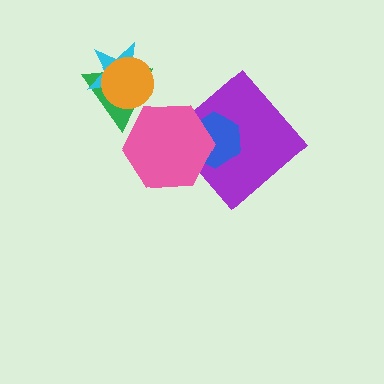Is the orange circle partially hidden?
No, no other shape covers it.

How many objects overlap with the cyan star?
2 objects overlap with the cyan star.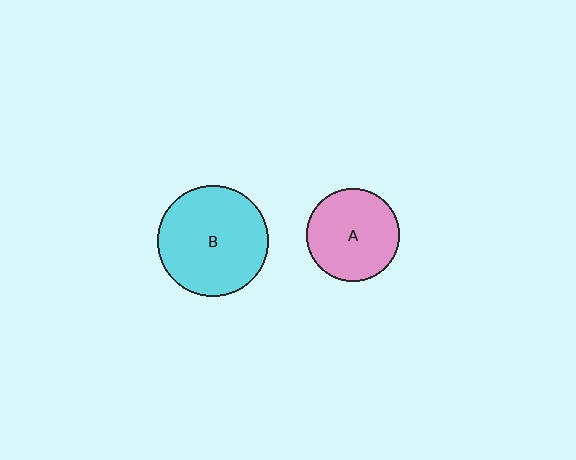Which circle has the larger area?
Circle B (cyan).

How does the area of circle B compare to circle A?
Approximately 1.4 times.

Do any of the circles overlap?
No, none of the circles overlap.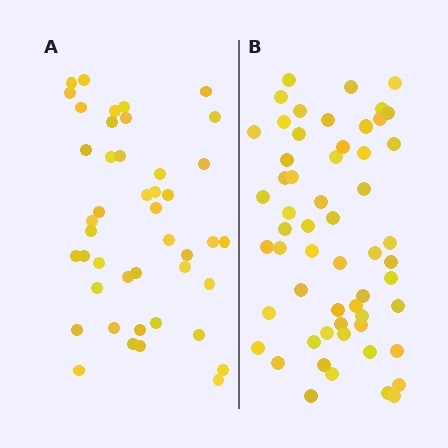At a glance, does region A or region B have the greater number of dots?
Region B (the right region) has more dots.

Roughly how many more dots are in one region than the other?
Region B has approximately 15 more dots than region A.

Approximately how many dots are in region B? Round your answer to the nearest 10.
About 60 dots. (The exact count is 57, which rounds to 60.)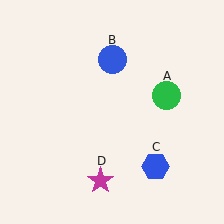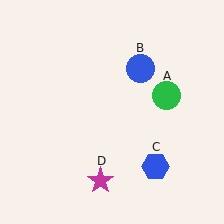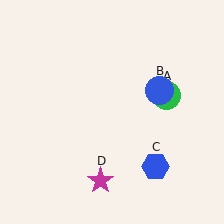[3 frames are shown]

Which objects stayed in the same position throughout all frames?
Green circle (object A) and blue hexagon (object C) and magenta star (object D) remained stationary.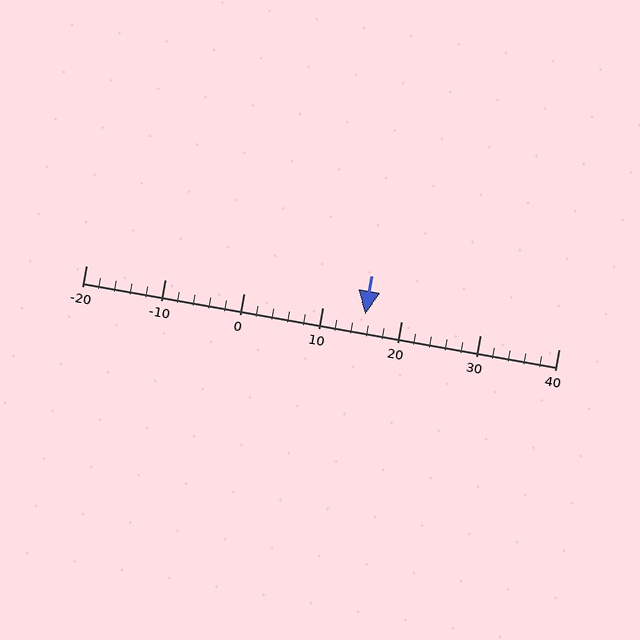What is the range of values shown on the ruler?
The ruler shows values from -20 to 40.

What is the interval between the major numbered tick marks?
The major tick marks are spaced 10 units apart.